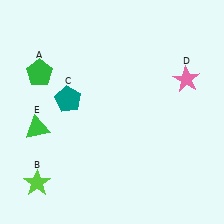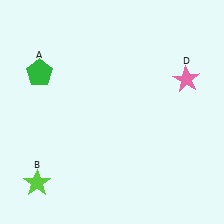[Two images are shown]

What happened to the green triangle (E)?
The green triangle (E) was removed in Image 2. It was in the bottom-left area of Image 1.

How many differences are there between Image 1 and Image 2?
There are 2 differences between the two images.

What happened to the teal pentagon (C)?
The teal pentagon (C) was removed in Image 2. It was in the top-left area of Image 1.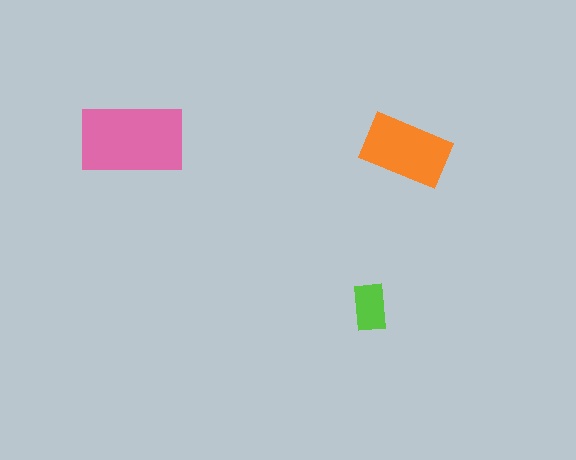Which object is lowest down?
The lime rectangle is bottommost.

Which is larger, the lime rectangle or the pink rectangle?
The pink one.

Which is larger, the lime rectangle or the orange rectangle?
The orange one.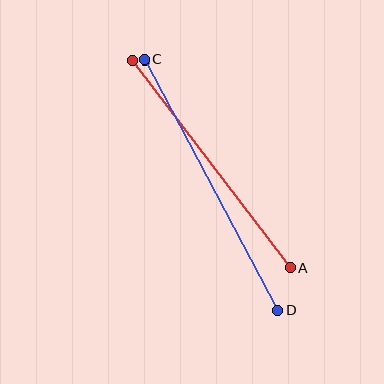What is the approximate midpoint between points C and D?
The midpoint is at approximately (211, 185) pixels.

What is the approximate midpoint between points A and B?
The midpoint is at approximately (211, 164) pixels.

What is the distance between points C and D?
The distance is approximately 284 pixels.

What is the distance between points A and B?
The distance is approximately 260 pixels.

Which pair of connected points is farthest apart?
Points C and D are farthest apart.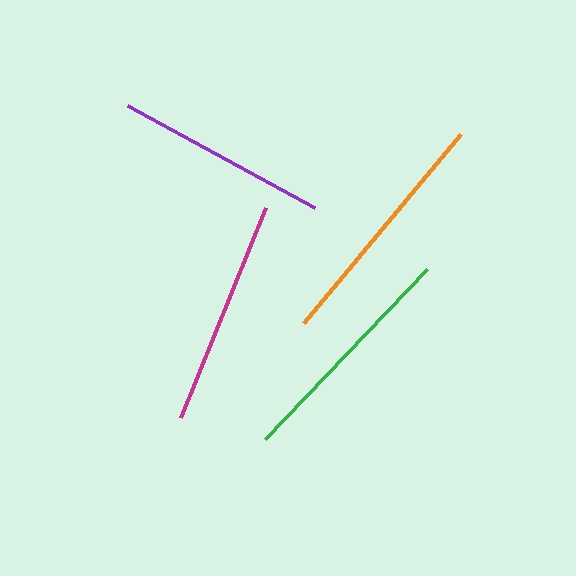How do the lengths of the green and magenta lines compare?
The green and magenta lines are approximately the same length.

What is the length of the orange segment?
The orange segment is approximately 245 pixels long.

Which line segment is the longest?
The orange line is the longest at approximately 245 pixels.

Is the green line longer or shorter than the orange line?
The orange line is longer than the green line.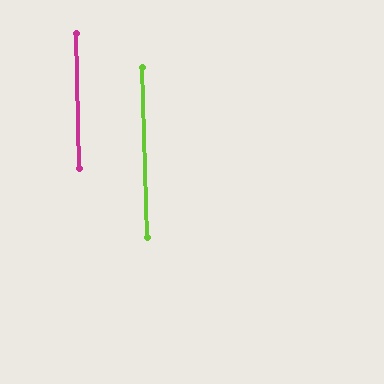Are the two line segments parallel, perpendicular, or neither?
Parallel — their directions differ by only 0.7°.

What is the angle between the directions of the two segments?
Approximately 1 degree.